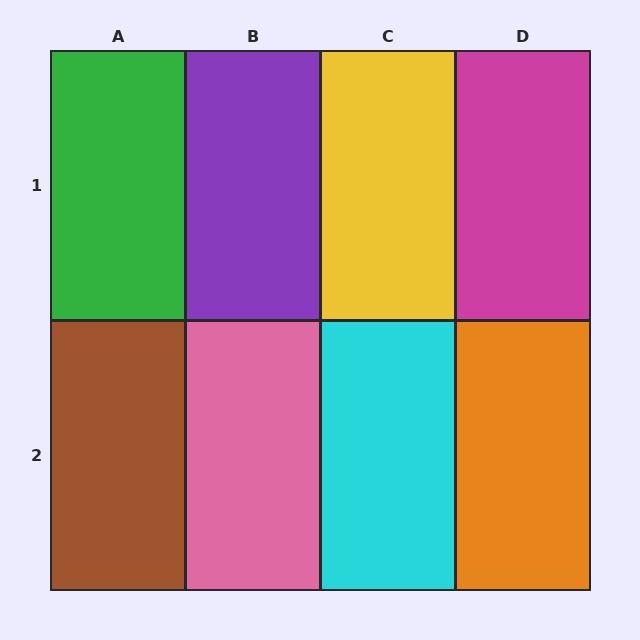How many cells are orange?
1 cell is orange.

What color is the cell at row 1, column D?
Magenta.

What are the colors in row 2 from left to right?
Brown, pink, cyan, orange.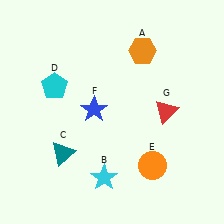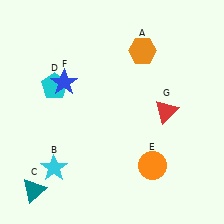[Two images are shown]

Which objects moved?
The objects that moved are: the cyan star (B), the teal triangle (C), the blue star (F).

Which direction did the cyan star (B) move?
The cyan star (B) moved left.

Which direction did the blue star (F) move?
The blue star (F) moved left.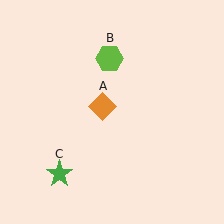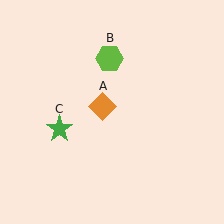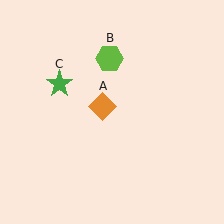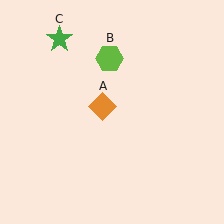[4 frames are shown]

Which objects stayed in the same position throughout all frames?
Orange diamond (object A) and lime hexagon (object B) remained stationary.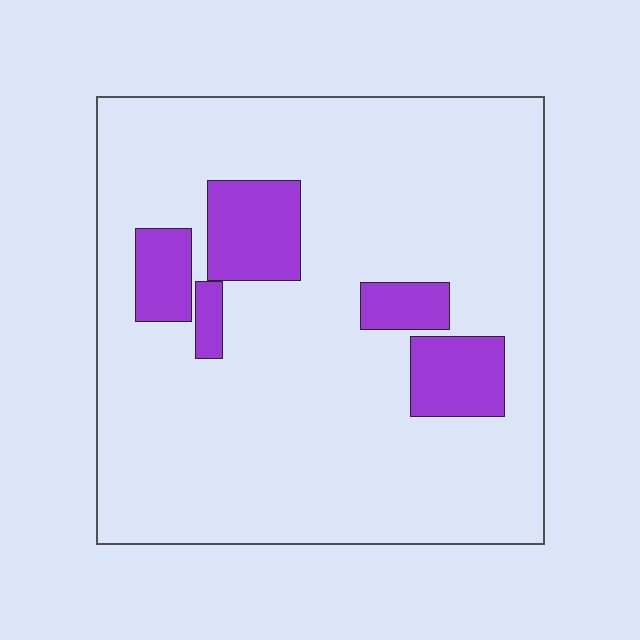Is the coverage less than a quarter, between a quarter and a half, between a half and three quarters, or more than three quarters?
Less than a quarter.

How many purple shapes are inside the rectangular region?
5.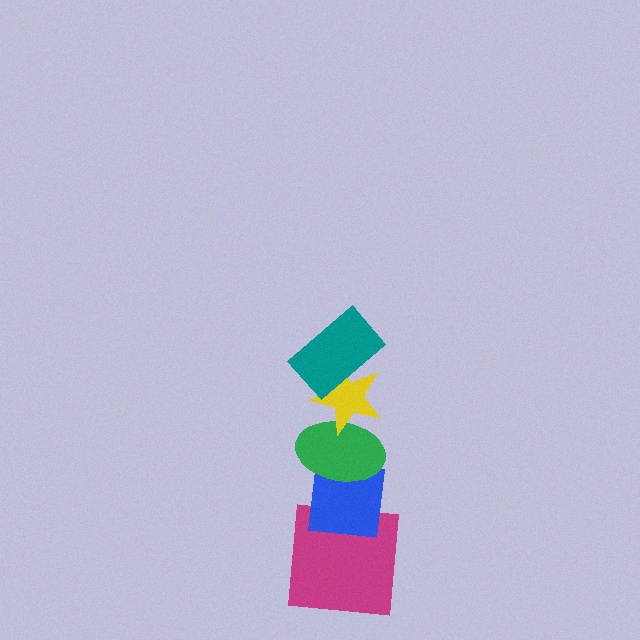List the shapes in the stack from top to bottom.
From top to bottom: the teal rectangle, the yellow star, the green ellipse, the blue square, the magenta square.